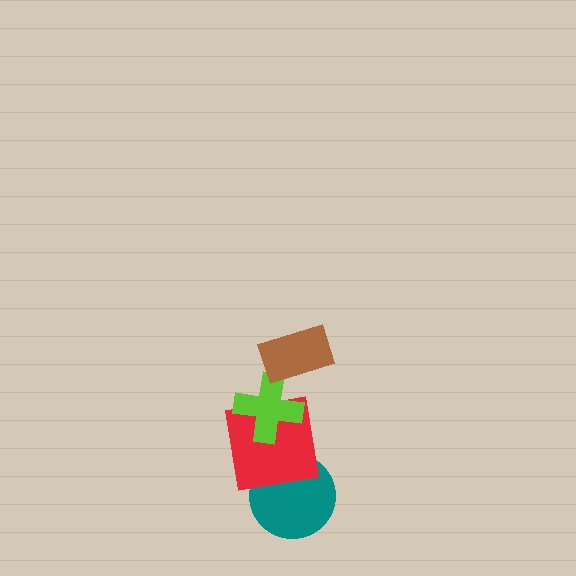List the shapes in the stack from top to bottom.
From top to bottom: the brown rectangle, the lime cross, the red square, the teal circle.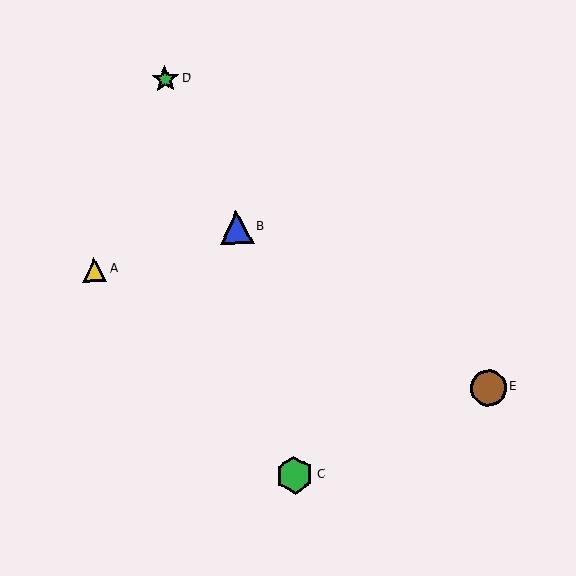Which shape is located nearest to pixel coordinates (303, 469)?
The green hexagon (labeled C) at (295, 475) is nearest to that location.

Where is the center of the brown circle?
The center of the brown circle is at (488, 388).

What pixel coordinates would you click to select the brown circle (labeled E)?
Click at (488, 388) to select the brown circle E.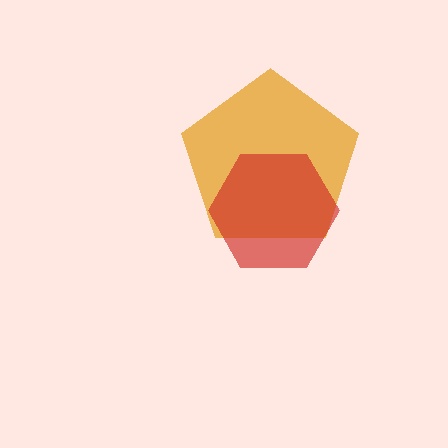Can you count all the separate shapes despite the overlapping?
Yes, there are 2 separate shapes.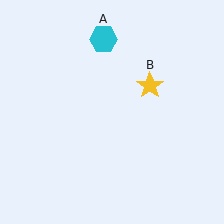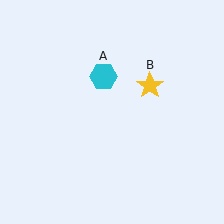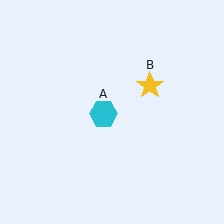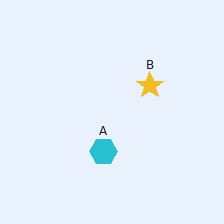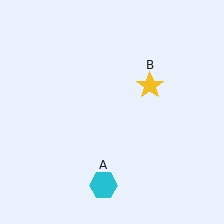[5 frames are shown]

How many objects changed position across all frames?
1 object changed position: cyan hexagon (object A).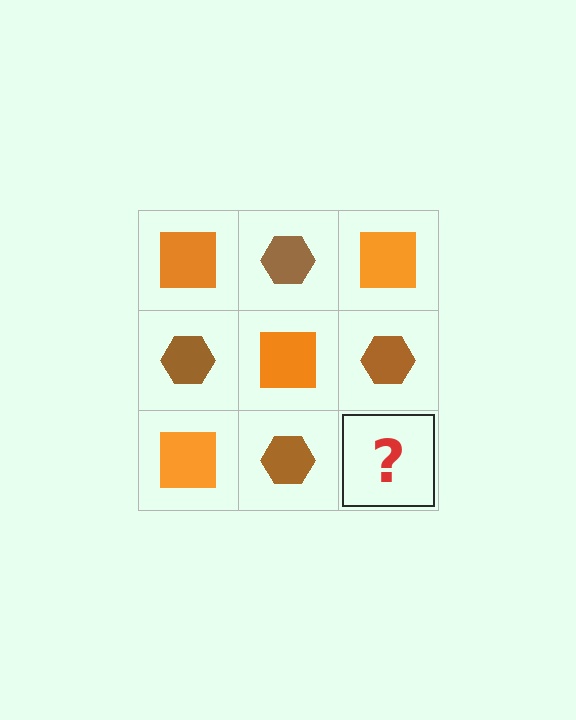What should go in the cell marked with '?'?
The missing cell should contain an orange square.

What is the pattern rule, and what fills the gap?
The rule is that it alternates orange square and brown hexagon in a checkerboard pattern. The gap should be filled with an orange square.